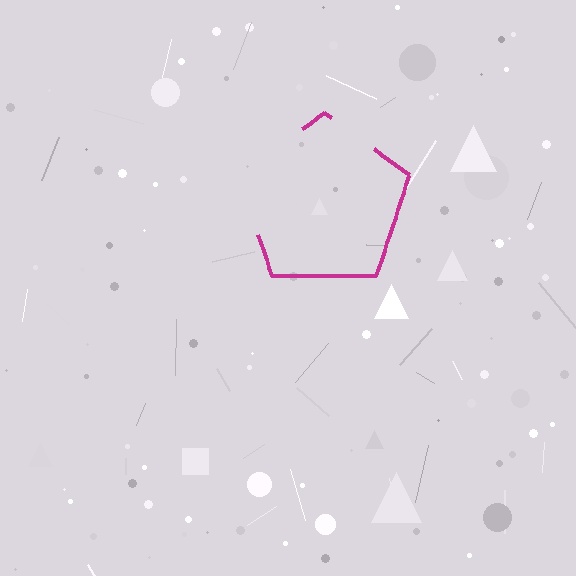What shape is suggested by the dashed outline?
The dashed outline suggests a pentagon.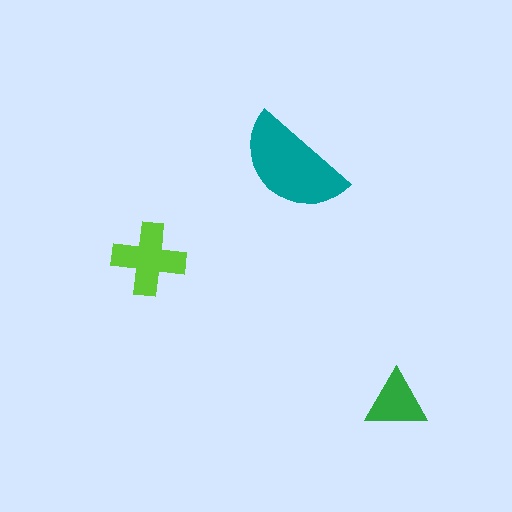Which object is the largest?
The teal semicircle.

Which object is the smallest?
The green triangle.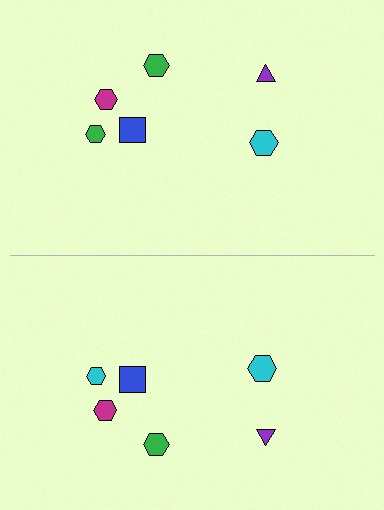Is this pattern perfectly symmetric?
No, the pattern is not perfectly symmetric. The cyan hexagon on the bottom side breaks the symmetry — its mirror counterpart is green.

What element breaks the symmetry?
The cyan hexagon on the bottom side breaks the symmetry — its mirror counterpart is green.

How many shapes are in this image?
There are 12 shapes in this image.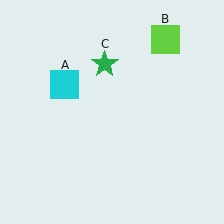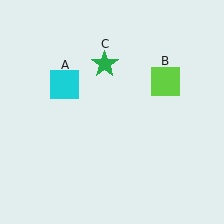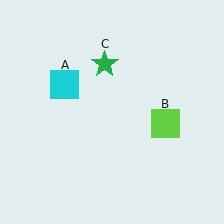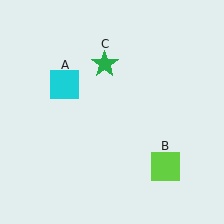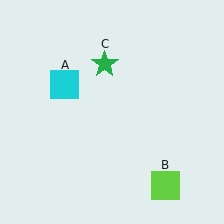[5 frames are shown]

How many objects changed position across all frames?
1 object changed position: lime square (object B).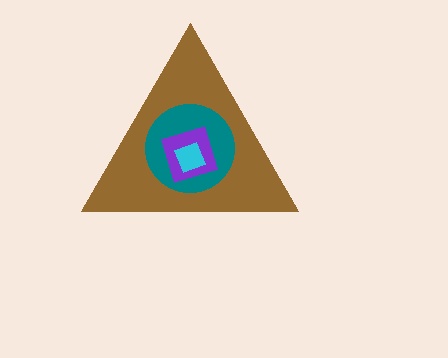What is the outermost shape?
The brown triangle.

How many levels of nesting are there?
4.